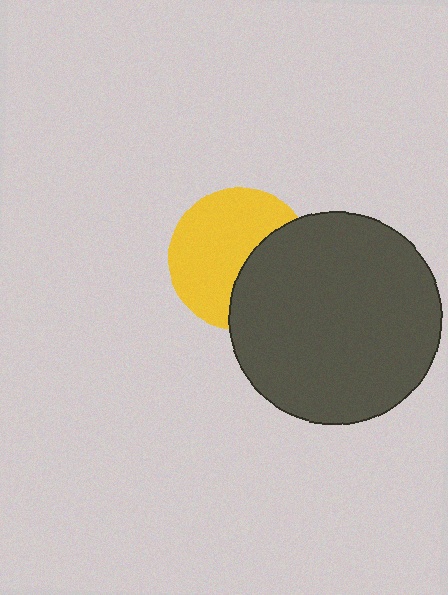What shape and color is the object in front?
The object in front is a dark gray circle.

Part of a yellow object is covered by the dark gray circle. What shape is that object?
It is a circle.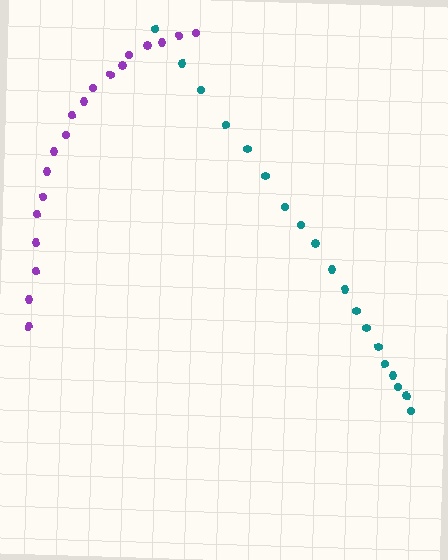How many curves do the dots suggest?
There are 2 distinct paths.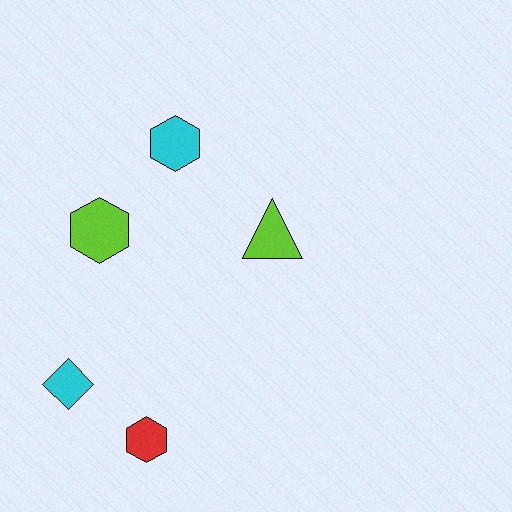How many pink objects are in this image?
There are no pink objects.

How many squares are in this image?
There are no squares.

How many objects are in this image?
There are 5 objects.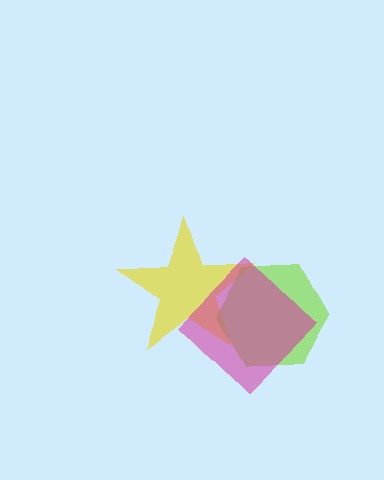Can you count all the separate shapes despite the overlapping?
Yes, there are 3 separate shapes.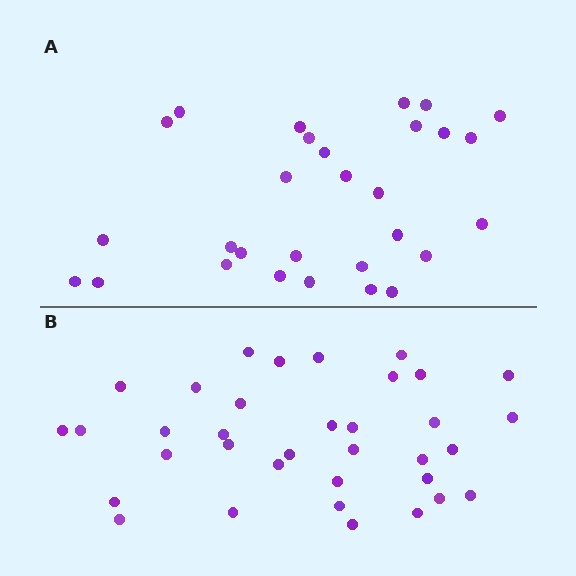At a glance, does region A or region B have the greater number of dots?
Region B (the bottom region) has more dots.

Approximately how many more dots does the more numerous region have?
Region B has about 6 more dots than region A.